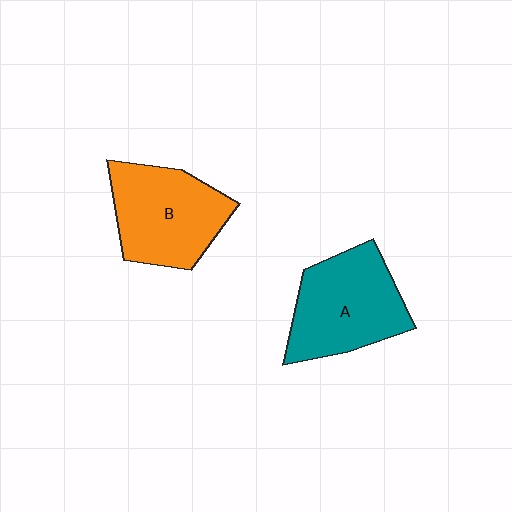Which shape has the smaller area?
Shape B (orange).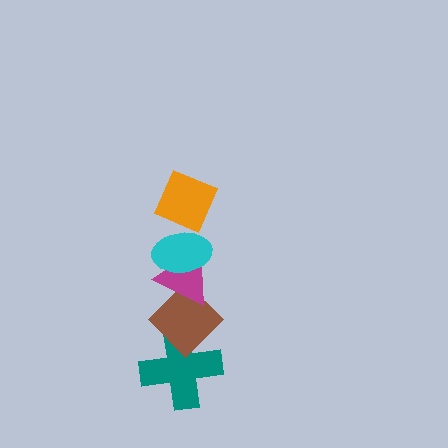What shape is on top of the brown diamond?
The magenta triangle is on top of the brown diamond.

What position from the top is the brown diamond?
The brown diamond is 4th from the top.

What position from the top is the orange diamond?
The orange diamond is 1st from the top.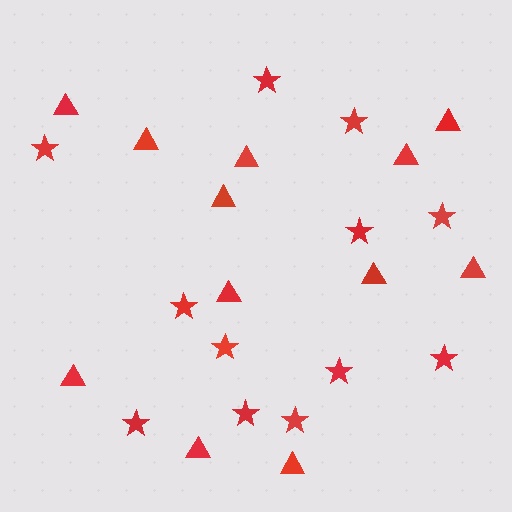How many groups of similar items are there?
There are 2 groups: one group of triangles (12) and one group of stars (12).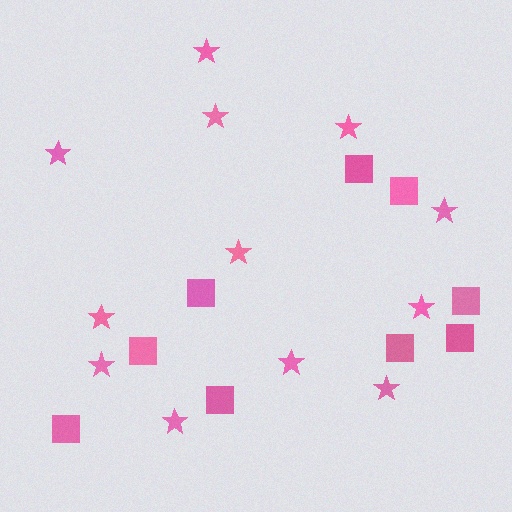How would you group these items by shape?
There are 2 groups: one group of squares (9) and one group of stars (12).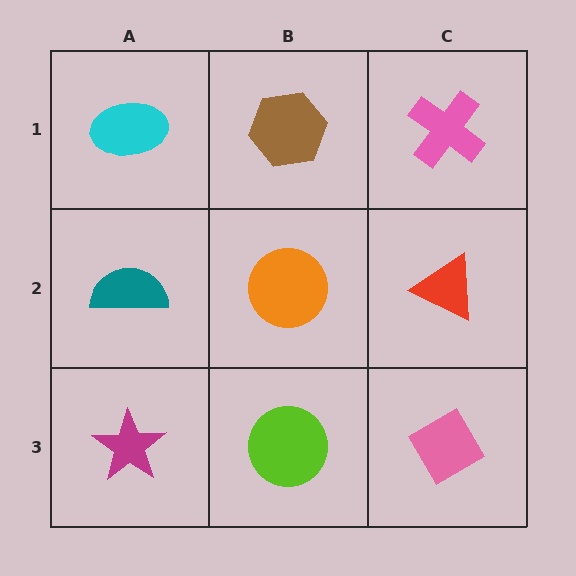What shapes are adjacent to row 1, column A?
A teal semicircle (row 2, column A), a brown hexagon (row 1, column B).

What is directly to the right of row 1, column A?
A brown hexagon.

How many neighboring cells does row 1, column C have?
2.